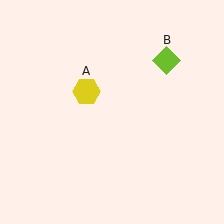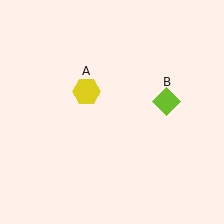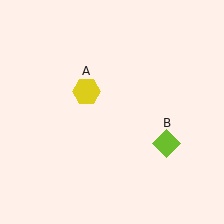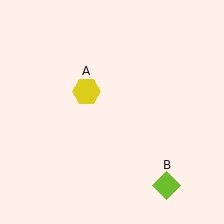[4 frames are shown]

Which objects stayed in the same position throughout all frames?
Yellow hexagon (object A) remained stationary.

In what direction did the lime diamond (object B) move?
The lime diamond (object B) moved down.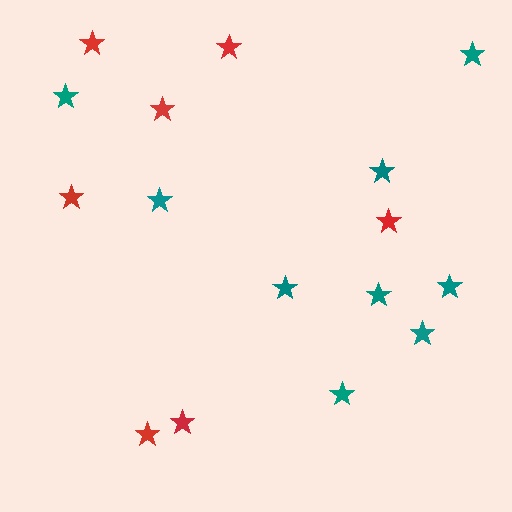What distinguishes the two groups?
There are 2 groups: one group of red stars (7) and one group of teal stars (9).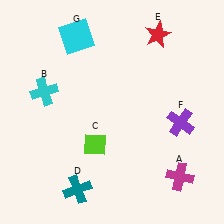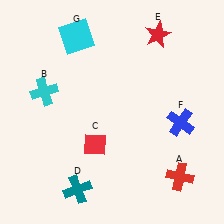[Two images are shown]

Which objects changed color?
A changed from magenta to red. C changed from lime to red. F changed from purple to blue.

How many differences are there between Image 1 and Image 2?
There are 3 differences between the two images.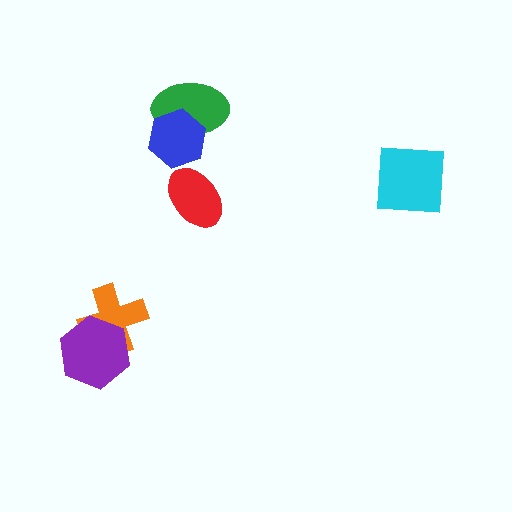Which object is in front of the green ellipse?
The blue hexagon is in front of the green ellipse.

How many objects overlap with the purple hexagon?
1 object overlaps with the purple hexagon.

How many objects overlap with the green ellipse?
1 object overlaps with the green ellipse.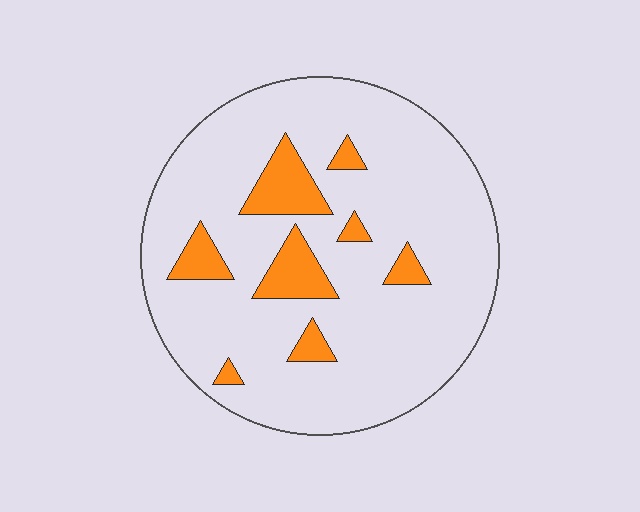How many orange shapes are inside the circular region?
8.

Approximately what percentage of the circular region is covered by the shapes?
Approximately 15%.